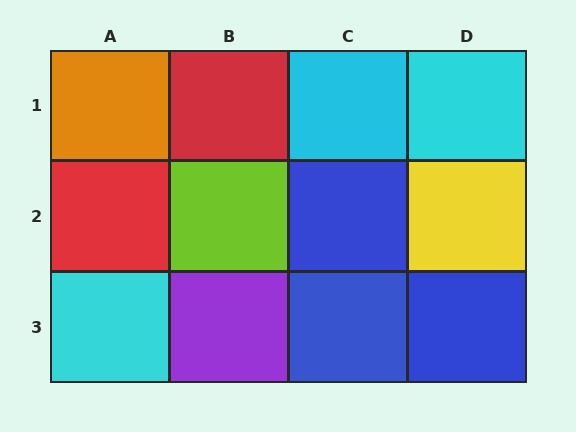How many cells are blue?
3 cells are blue.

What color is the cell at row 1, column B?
Red.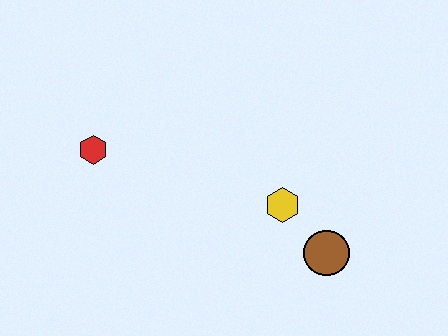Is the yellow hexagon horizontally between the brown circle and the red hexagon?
Yes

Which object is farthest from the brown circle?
The red hexagon is farthest from the brown circle.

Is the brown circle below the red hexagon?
Yes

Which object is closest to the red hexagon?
The yellow hexagon is closest to the red hexagon.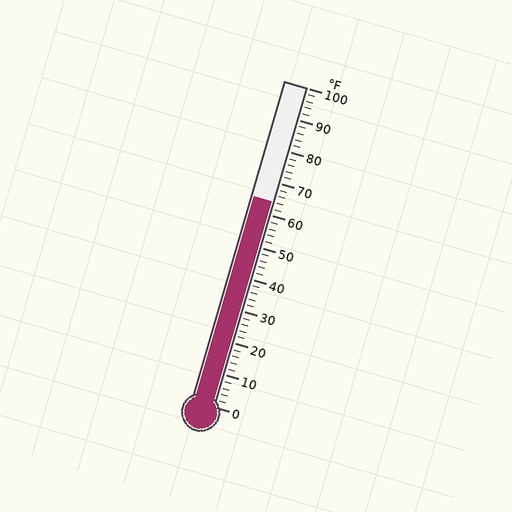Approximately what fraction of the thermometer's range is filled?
The thermometer is filled to approximately 65% of its range.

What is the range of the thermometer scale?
The thermometer scale ranges from 0°F to 100°F.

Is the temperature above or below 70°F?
The temperature is below 70°F.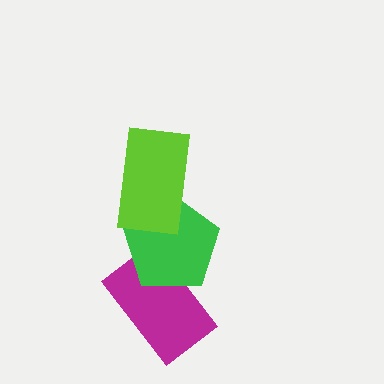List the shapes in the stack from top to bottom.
From top to bottom: the lime rectangle, the green pentagon, the magenta rectangle.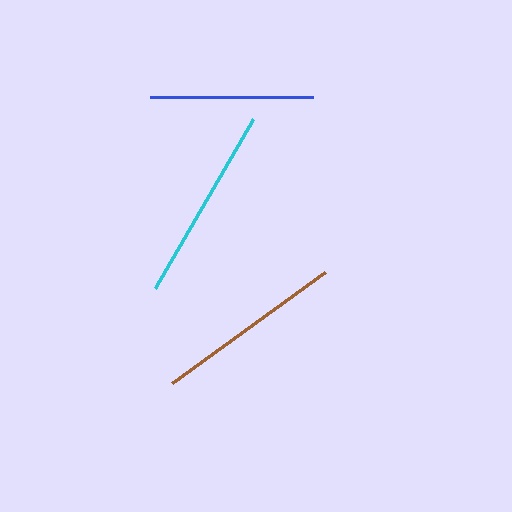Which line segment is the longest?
The cyan line is the longest at approximately 195 pixels.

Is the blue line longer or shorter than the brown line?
The brown line is longer than the blue line.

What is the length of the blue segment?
The blue segment is approximately 163 pixels long.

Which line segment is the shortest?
The blue line is the shortest at approximately 163 pixels.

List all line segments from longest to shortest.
From longest to shortest: cyan, brown, blue.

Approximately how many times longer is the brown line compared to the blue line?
The brown line is approximately 1.2 times the length of the blue line.